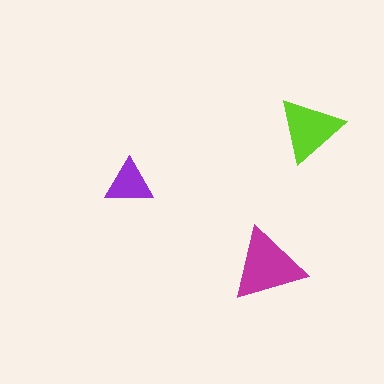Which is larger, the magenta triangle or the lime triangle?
The magenta one.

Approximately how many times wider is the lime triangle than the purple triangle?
About 1.5 times wider.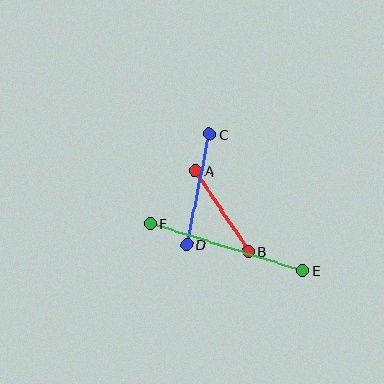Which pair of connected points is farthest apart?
Points E and F are farthest apart.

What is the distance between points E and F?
The distance is approximately 160 pixels.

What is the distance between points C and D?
The distance is approximately 113 pixels.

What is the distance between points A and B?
The distance is approximately 97 pixels.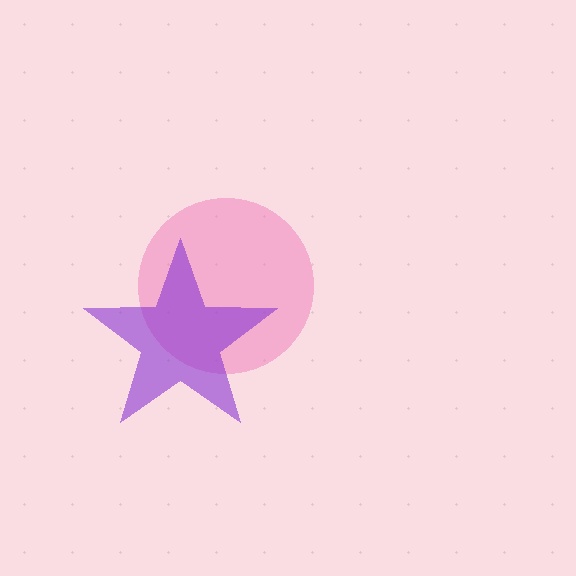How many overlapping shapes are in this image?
There are 2 overlapping shapes in the image.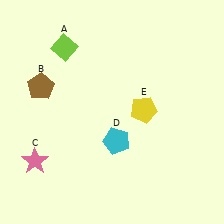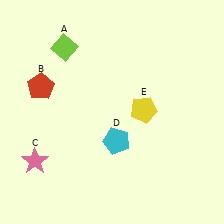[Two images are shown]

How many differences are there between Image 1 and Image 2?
There is 1 difference between the two images.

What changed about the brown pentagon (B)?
In Image 1, B is brown. In Image 2, it changed to red.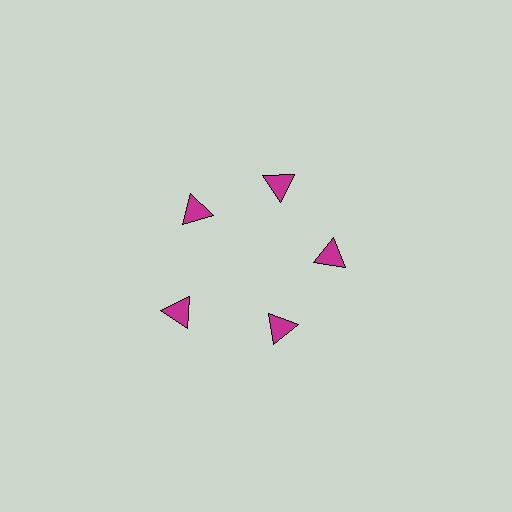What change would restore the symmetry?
The symmetry would be restored by moving it inward, back onto the ring so that all 5 triangles sit at equal angles and equal distance from the center.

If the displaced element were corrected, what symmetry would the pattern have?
It would have 5-fold rotational symmetry — the pattern would map onto itself every 72 degrees.